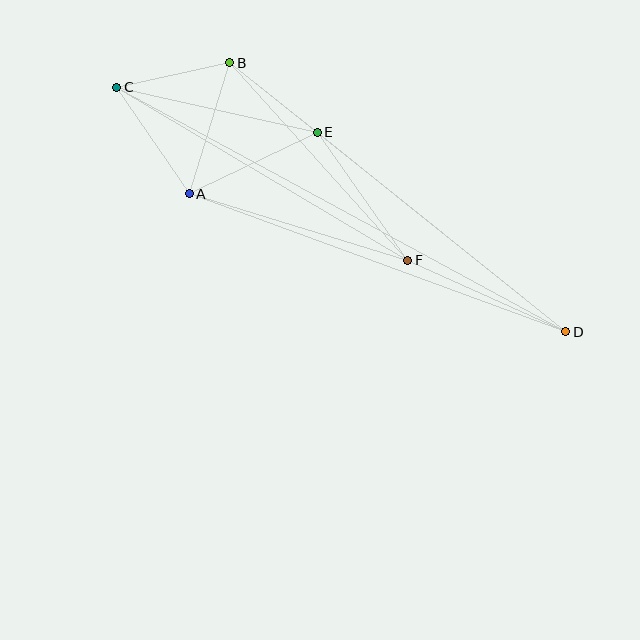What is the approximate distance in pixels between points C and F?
The distance between C and F is approximately 338 pixels.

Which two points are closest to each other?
Points B and E are closest to each other.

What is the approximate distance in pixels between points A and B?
The distance between A and B is approximately 137 pixels.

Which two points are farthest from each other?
Points C and D are farthest from each other.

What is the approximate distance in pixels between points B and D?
The distance between B and D is approximately 430 pixels.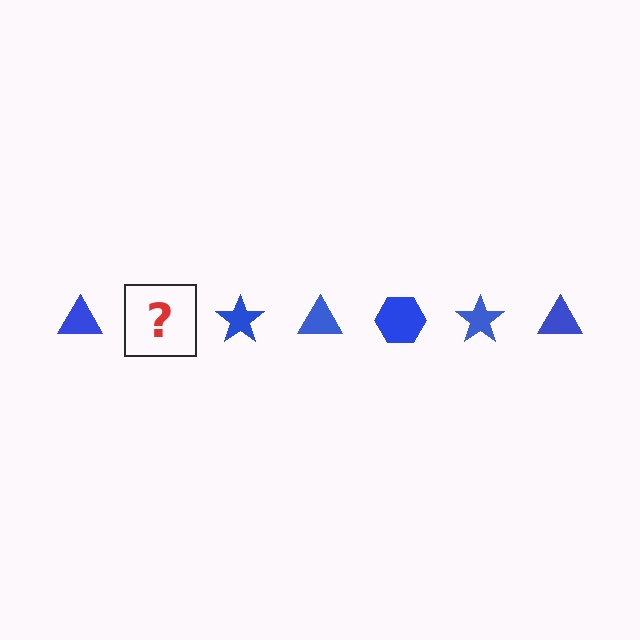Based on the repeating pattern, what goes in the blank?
The blank should be a blue hexagon.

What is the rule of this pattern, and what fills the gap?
The rule is that the pattern cycles through triangle, hexagon, star shapes in blue. The gap should be filled with a blue hexagon.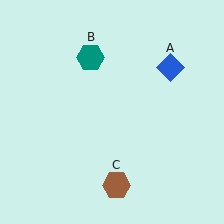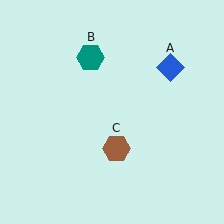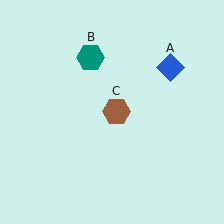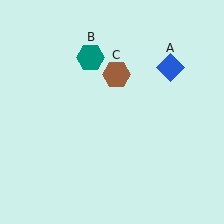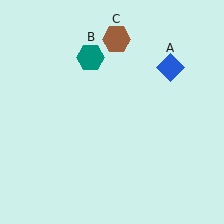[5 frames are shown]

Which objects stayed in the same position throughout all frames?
Blue diamond (object A) and teal hexagon (object B) remained stationary.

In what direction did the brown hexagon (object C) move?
The brown hexagon (object C) moved up.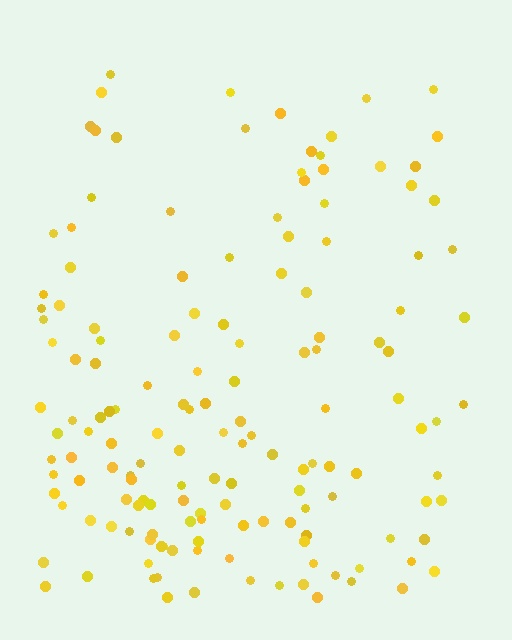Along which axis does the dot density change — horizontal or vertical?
Vertical.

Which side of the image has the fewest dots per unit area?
The top.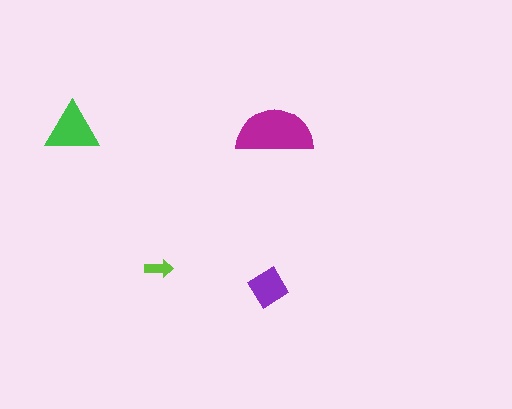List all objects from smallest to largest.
The lime arrow, the purple diamond, the green triangle, the magenta semicircle.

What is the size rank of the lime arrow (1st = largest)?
4th.